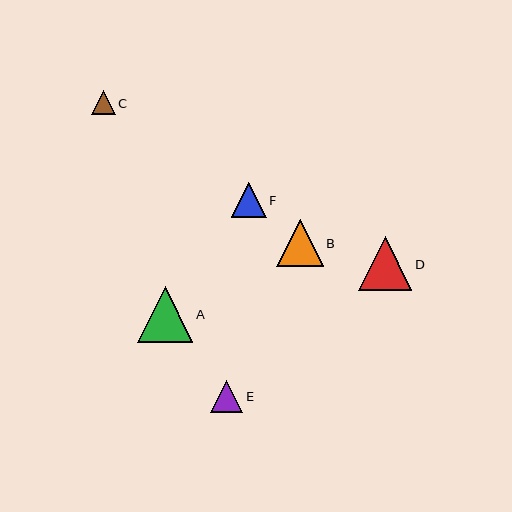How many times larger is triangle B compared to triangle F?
Triangle B is approximately 1.3 times the size of triangle F.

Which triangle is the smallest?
Triangle C is the smallest with a size of approximately 24 pixels.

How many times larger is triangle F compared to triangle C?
Triangle F is approximately 1.5 times the size of triangle C.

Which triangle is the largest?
Triangle A is the largest with a size of approximately 55 pixels.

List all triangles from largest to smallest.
From largest to smallest: A, D, B, F, E, C.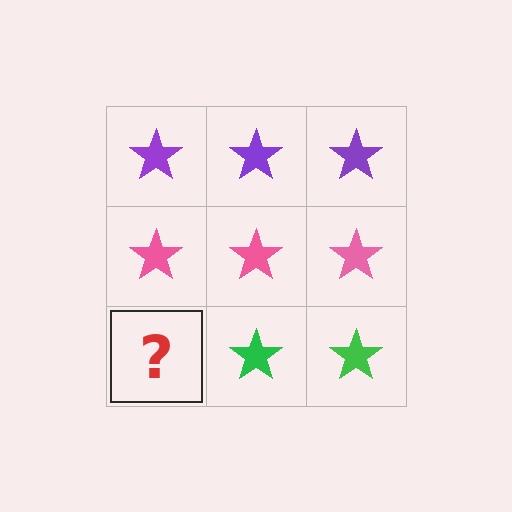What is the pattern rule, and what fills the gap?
The rule is that each row has a consistent color. The gap should be filled with a green star.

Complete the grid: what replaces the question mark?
The question mark should be replaced with a green star.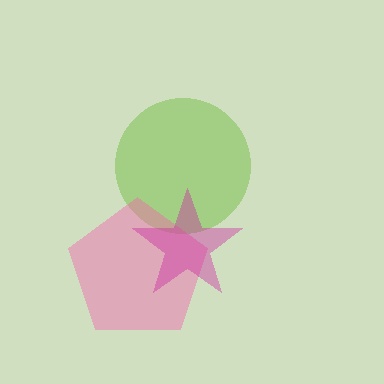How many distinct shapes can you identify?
There are 3 distinct shapes: a lime circle, a pink pentagon, a magenta star.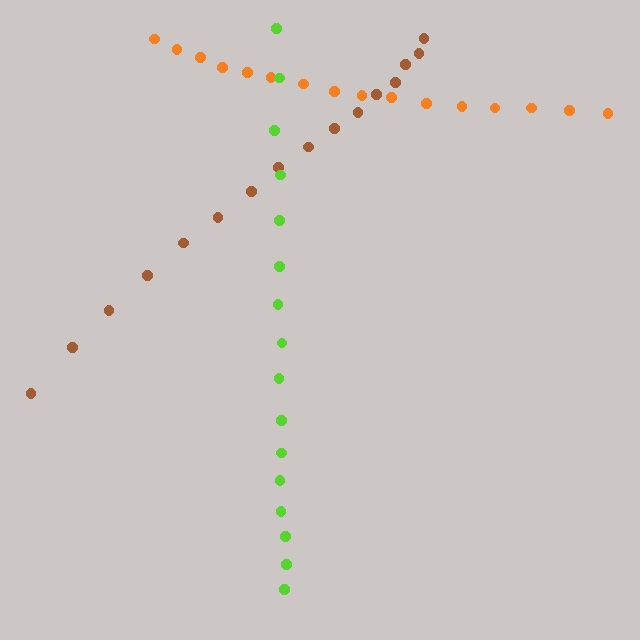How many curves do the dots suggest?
There are 3 distinct paths.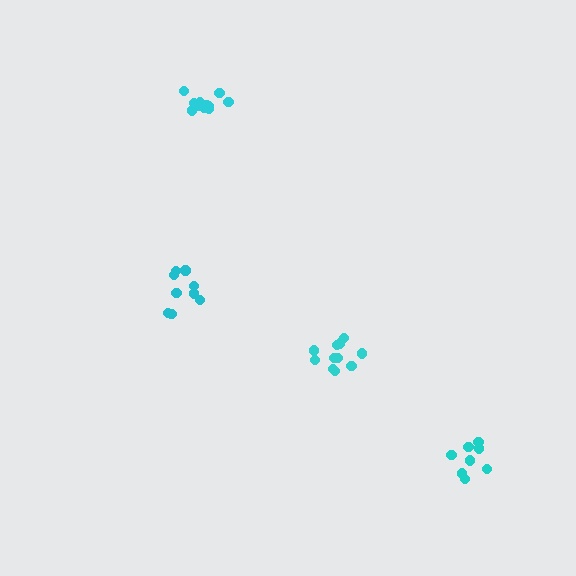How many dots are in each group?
Group 1: 12 dots, Group 2: 9 dots, Group 3: 8 dots, Group 4: 11 dots (40 total).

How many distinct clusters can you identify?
There are 4 distinct clusters.